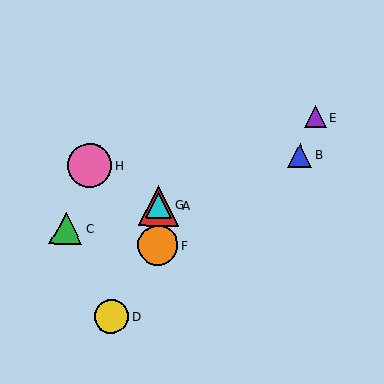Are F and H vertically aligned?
No, F is at x≈158 and H is at x≈90.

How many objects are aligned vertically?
3 objects (A, F, G) are aligned vertically.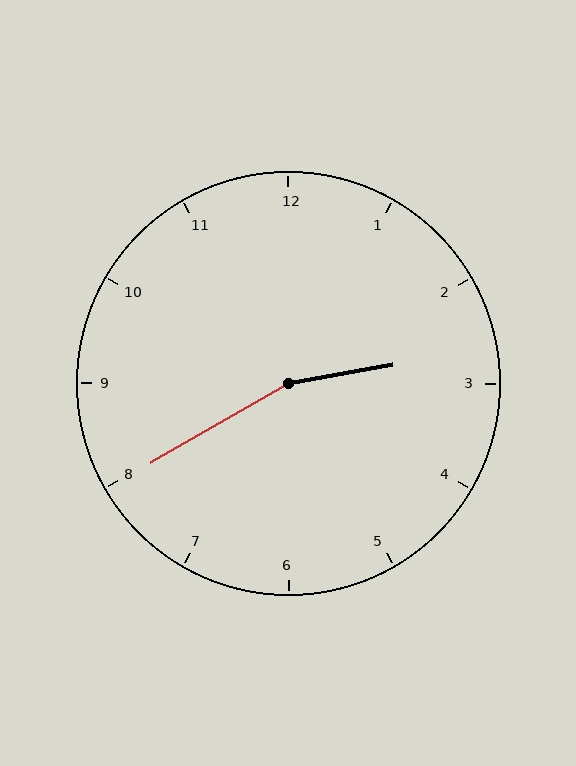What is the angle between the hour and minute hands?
Approximately 160 degrees.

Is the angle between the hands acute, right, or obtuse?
It is obtuse.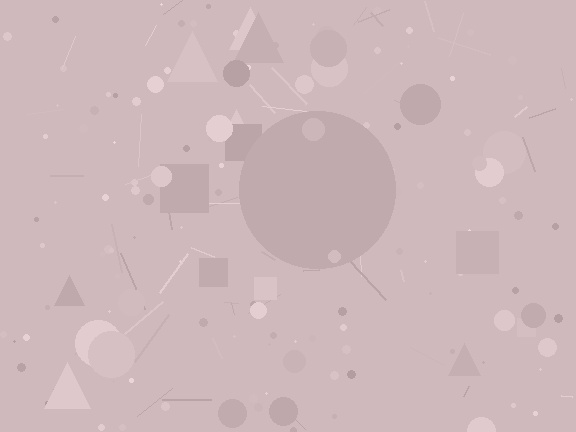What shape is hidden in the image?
A circle is hidden in the image.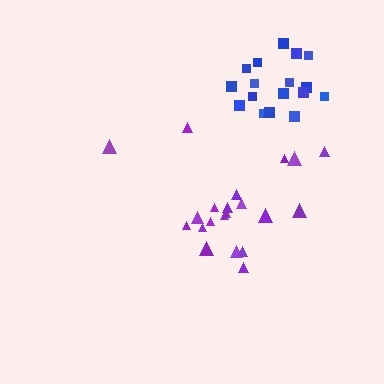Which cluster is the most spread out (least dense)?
Purple.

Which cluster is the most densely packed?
Blue.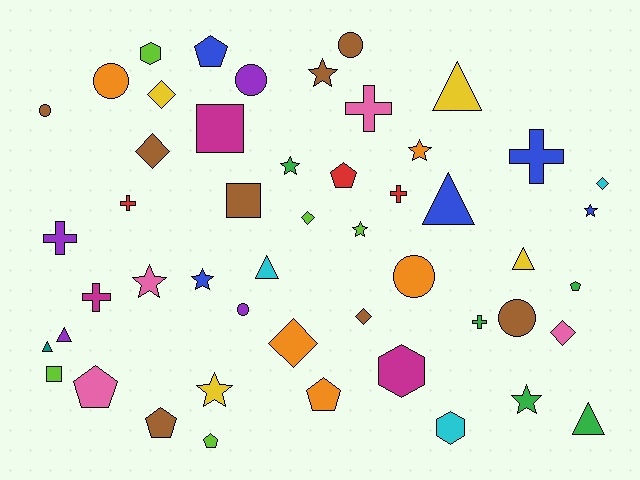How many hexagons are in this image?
There are 3 hexagons.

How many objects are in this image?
There are 50 objects.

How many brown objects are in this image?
There are 8 brown objects.